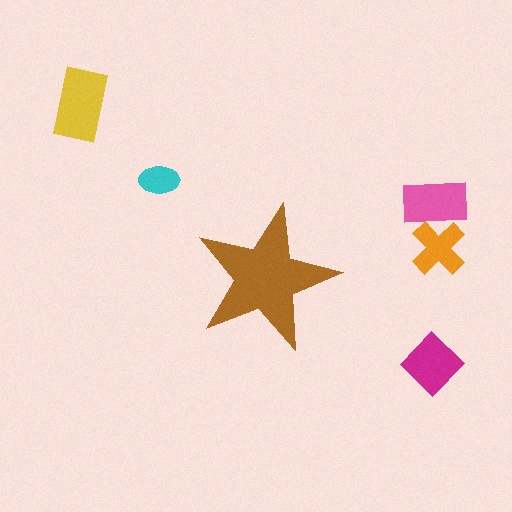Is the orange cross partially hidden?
No, the orange cross is fully visible.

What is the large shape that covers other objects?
A brown star.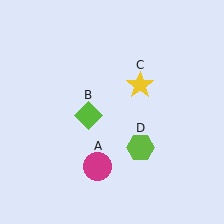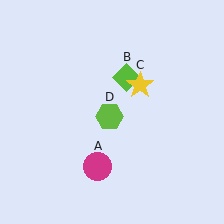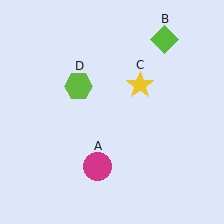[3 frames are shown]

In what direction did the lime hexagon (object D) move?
The lime hexagon (object D) moved up and to the left.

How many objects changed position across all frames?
2 objects changed position: lime diamond (object B), lime hexagon (object D).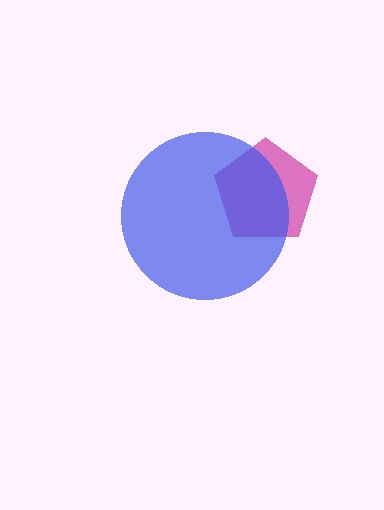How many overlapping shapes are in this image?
There are 2 overlapping shapes in the image.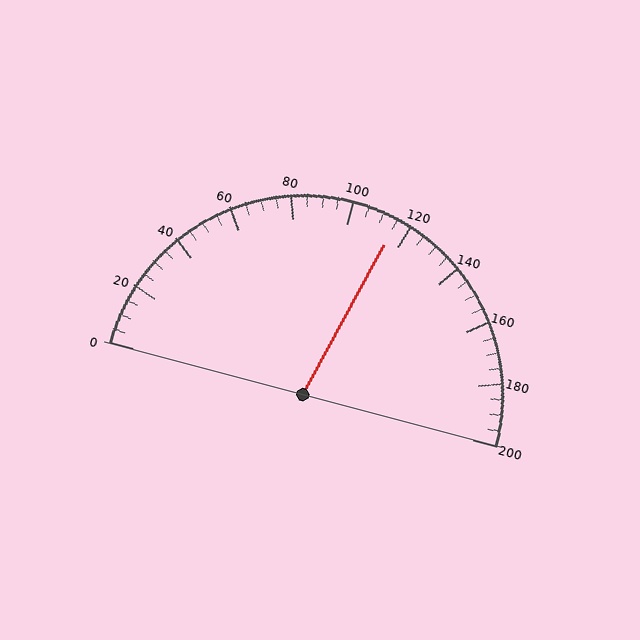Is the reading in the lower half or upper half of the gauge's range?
The reading is in the upper half of the range (0 to 200).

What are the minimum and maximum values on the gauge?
The gauge ranges from 0 to 200.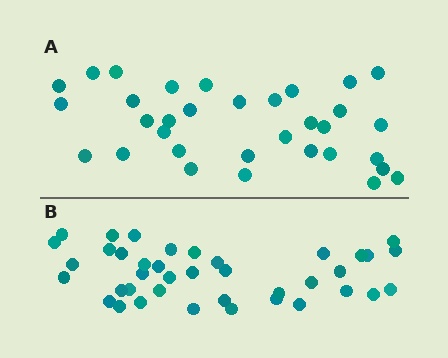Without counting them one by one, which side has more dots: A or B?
Region B (the bottom region) has more dots.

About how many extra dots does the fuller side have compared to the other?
Region B has about 6 more dots than region A.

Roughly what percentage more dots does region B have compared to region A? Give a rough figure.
About 20% more.